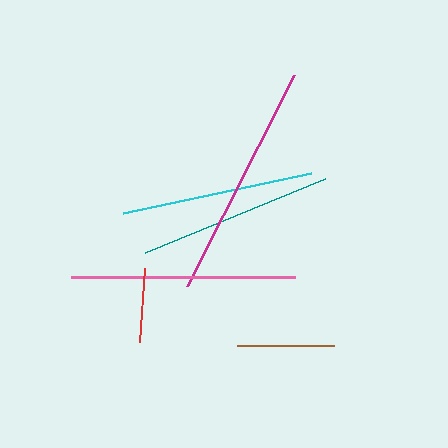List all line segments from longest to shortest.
From longest to shortest: magenta, pink, teal, cyan, brown, red.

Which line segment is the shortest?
The red line is the shortest at approximately 75 pixels.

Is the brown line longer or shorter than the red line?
The brown line is longer than the red line.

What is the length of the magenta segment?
The magenta segment is approximately 236 pixels long.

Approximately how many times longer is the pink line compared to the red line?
The pink line is approximately 3.0 times the length of the red line.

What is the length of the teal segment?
The teal segment is approximately 195 pixels long.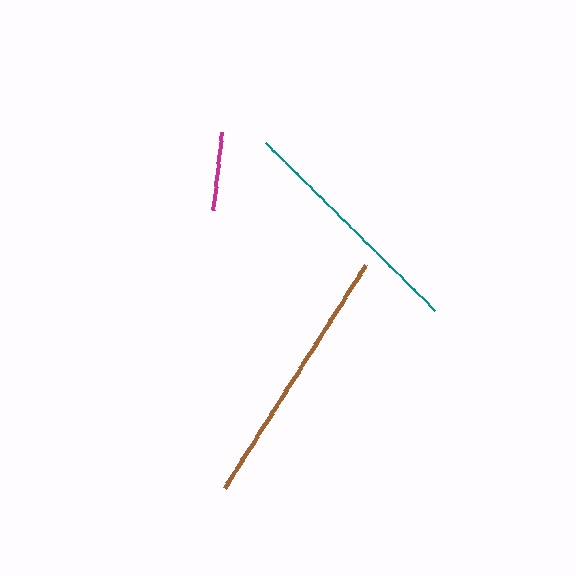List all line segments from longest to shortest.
From longest to shortest: brown, teal, magenta.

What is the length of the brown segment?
The brown segment is approximately 265 pixels long.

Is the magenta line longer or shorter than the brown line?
The brown line is longer than the magenta line.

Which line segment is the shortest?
The magenta line is the shortest at approximately 78 pixels.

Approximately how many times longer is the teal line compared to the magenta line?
The teal line is approximately 3.0 times the length of the magenta line.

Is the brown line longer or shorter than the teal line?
The brown line is longer than the teal line.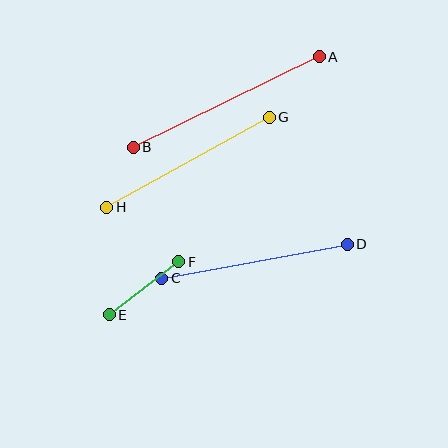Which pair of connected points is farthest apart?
Points A and B are farthest apart.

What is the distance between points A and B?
The distance is approximately 207 pixels.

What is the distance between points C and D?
The distance is approximately 189 pixels.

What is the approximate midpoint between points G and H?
The midpoint is at approximately (188, 162) pixels.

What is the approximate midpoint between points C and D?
The midpoint is at approximately (254, 261) pixels.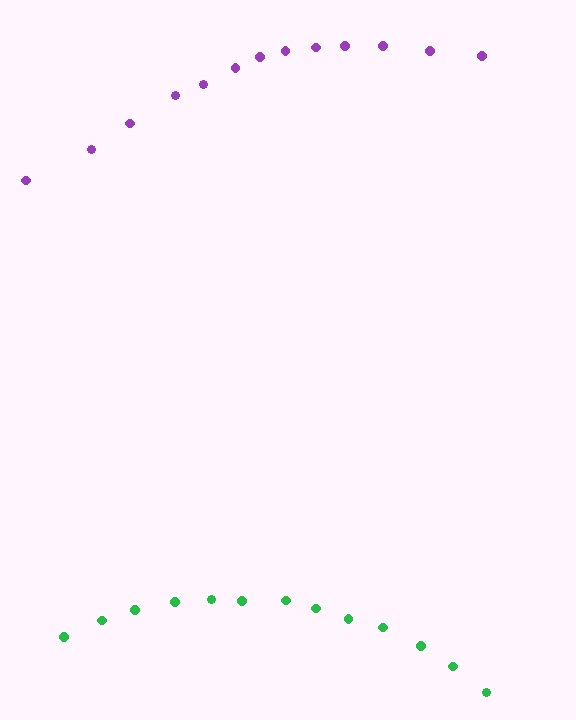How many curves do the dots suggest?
There are 2 distinct paths.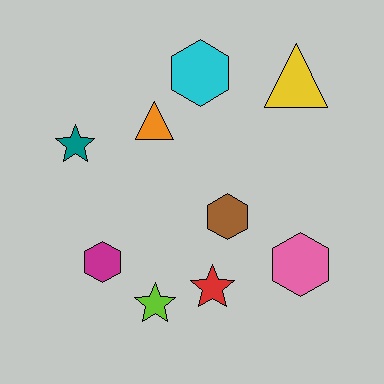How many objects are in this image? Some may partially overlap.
There are 9 objects.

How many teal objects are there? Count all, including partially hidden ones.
There is 1 teal object.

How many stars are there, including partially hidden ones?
There are 3 stars.